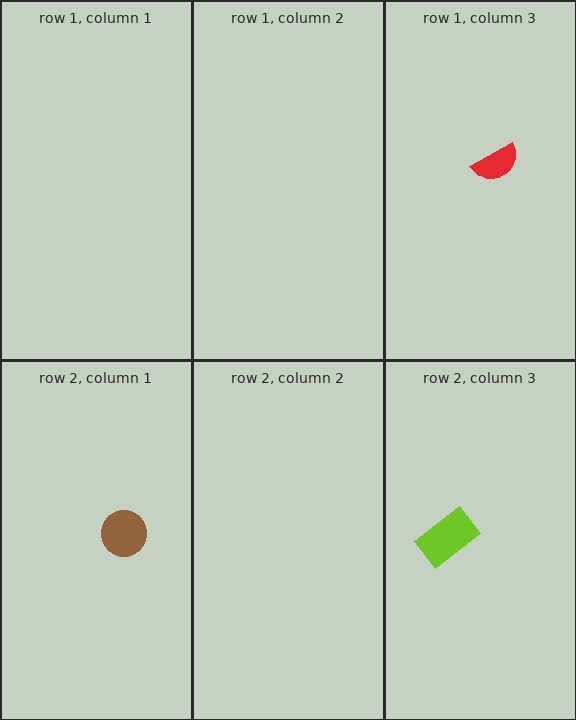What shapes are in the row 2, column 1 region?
The brown circle.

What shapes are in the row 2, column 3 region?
The lime rectangle.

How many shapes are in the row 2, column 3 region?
1.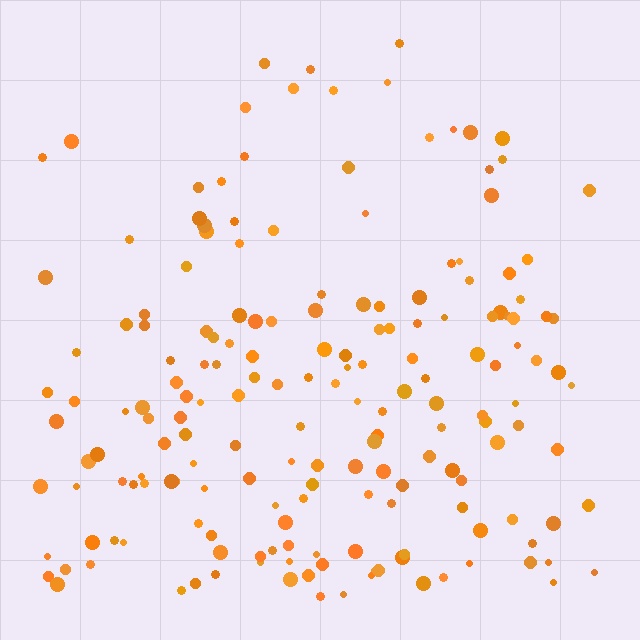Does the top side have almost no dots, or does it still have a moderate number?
Still a moderate number, just noticeably fewer than the bottom.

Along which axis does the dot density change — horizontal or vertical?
Vertical.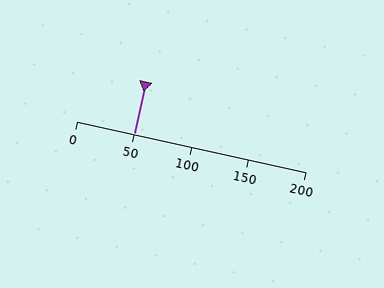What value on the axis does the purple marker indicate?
The marker indicates approximately 50.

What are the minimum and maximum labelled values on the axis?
The axis runs from 0 to 200.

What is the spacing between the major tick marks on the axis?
The major ticks are spaced 50 apart.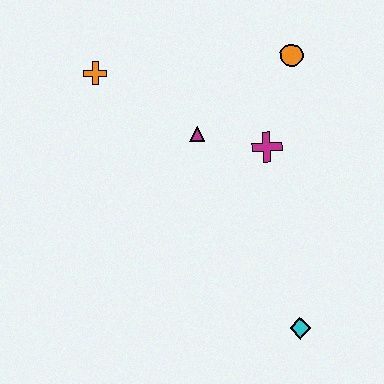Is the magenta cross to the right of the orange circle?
No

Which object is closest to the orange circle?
The magenta cross is closest to the orange circle.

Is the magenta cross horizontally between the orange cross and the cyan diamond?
Yes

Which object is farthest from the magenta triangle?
The cyan diamond is farthest from the magenta triangle.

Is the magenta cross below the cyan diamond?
No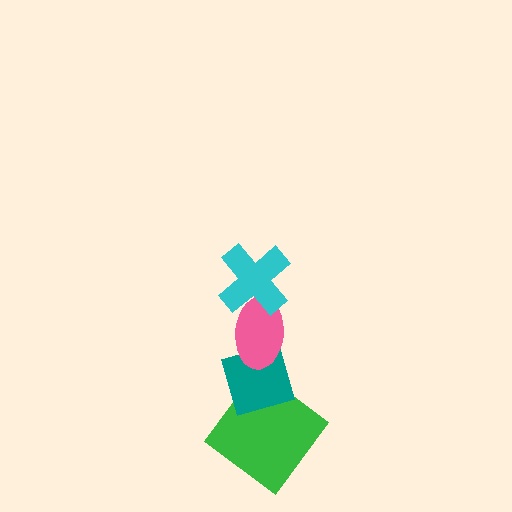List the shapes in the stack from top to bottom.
From top to bottom: the cyan cross, the pink ellipse, the teal diamond, the green diamond.